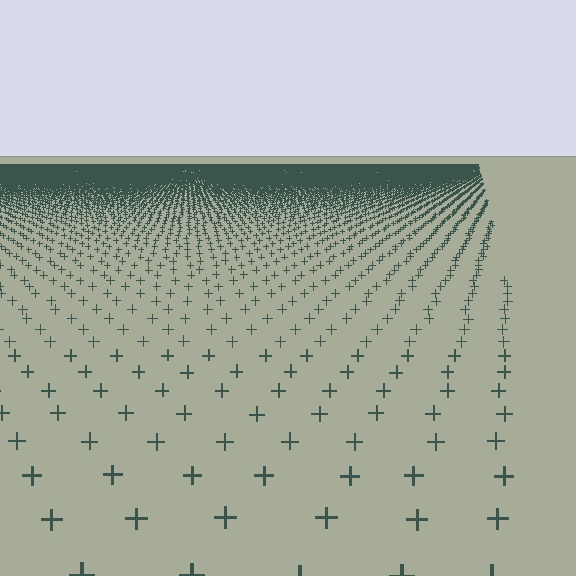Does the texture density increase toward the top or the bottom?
Density increases toward the top.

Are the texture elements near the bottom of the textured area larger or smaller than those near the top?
Larger. Near the bottom, elements are closer to the viewer and appear at a bigger on-screen size.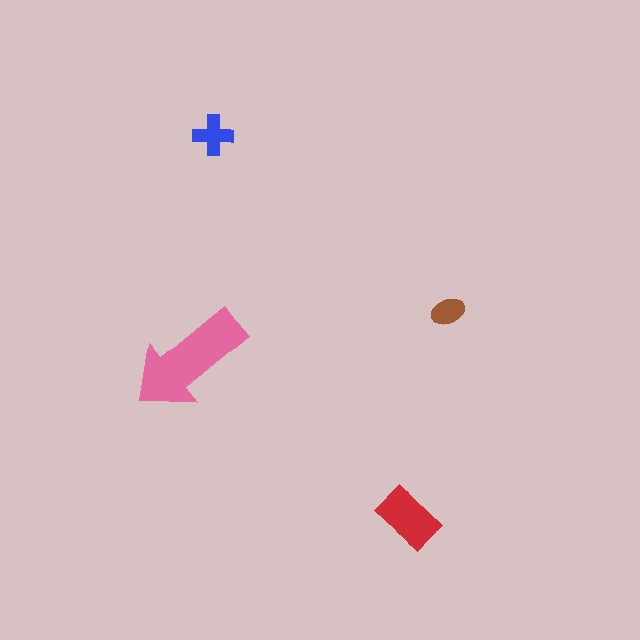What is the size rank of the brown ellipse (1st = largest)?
4th.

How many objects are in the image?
There are 4 objects in the image.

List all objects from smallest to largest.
The brown ellipse, the blue cross, the red rectangle, the pink arrow.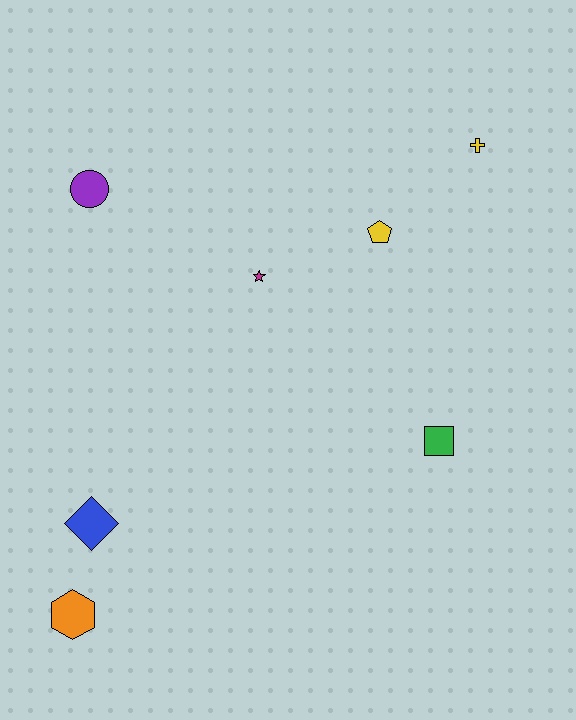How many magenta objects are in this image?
There is 1 magenta object.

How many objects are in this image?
There are 7 objects.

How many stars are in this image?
There is 1 star.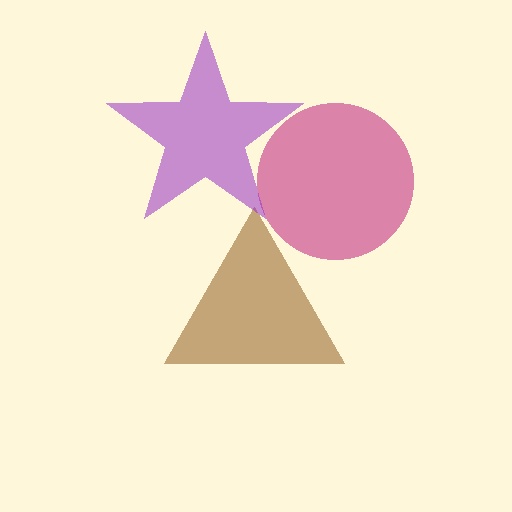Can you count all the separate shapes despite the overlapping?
Yes, there are 3 separate shapes.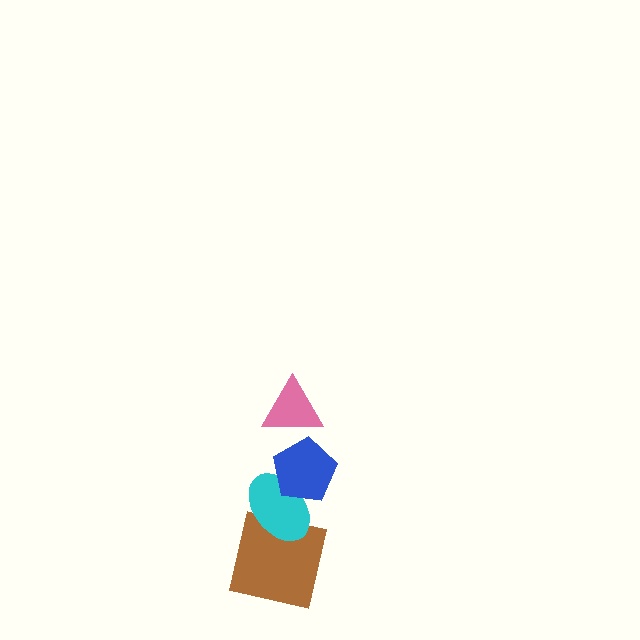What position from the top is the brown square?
The brown square is 4th from the top.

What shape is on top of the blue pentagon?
The pink triangle is on top of the blue pentagon.